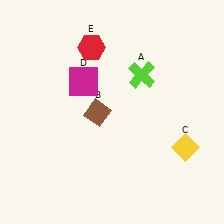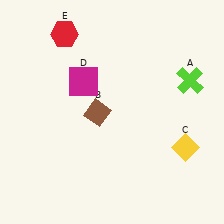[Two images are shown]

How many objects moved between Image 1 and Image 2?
2 objects moved between the two images.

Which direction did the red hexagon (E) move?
The red hexagon (E) moved left.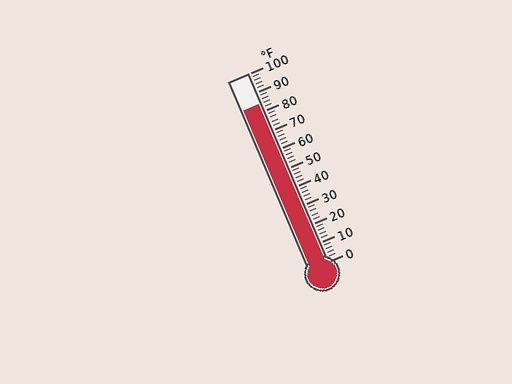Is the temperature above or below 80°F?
The temperature is above 80°F.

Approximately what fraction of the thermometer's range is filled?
The thermometer is filled to approximately 85% of its range.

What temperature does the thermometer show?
The thermometer shows approximately 84°F.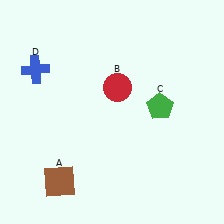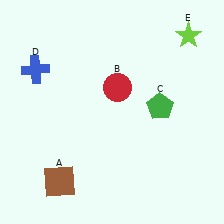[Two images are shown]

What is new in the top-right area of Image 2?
A lime star (E) was added in the top-right area of Image 2.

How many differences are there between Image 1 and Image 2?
There is 1 difference between the two images.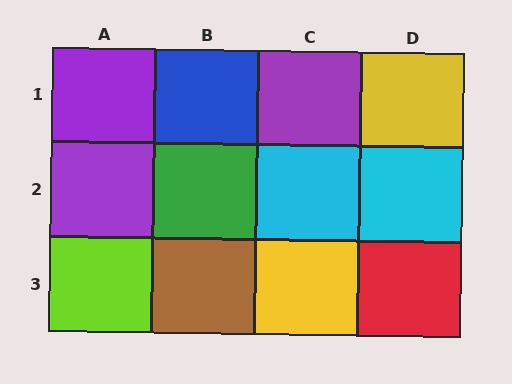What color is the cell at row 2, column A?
Purple.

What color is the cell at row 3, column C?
Yellow.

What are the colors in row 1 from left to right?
Purple, blue, purple, yellow.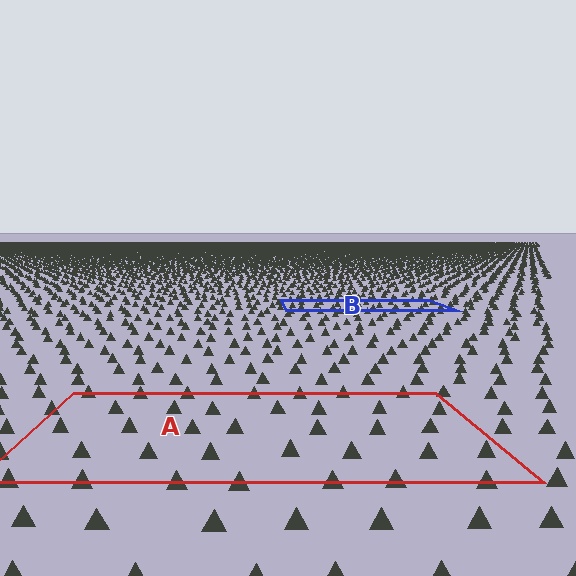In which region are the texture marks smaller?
The texture marks are smaller in region B, because it is farther away.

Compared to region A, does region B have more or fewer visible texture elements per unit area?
Region B has more texture elements per unit area — they are packed more densely because it is farther away.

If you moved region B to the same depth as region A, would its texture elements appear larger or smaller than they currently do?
They would appear larger. At a closer depth, the same texture elements are projected at a bigger on-screen size.